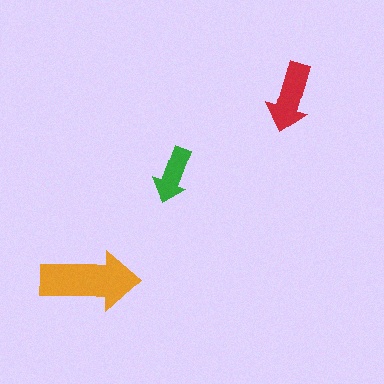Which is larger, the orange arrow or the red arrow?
The orange one.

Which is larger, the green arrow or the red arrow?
The red one.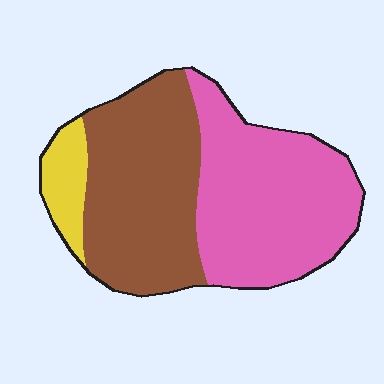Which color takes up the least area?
Yellow, at roughly 10%.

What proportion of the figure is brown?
Brown takes up about two fifths (2/5) of the figure.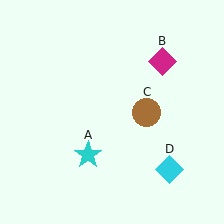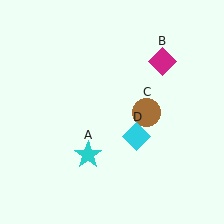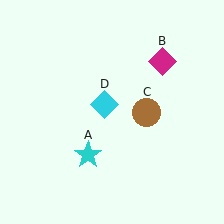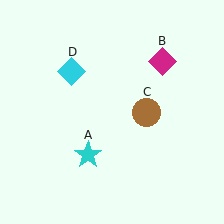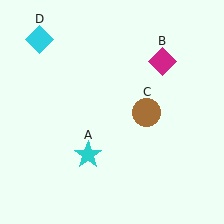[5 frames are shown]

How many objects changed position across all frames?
1 object changed position: cyan diamond (object D).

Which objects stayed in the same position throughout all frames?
Cyan star (object A) and magenta diamond (object B) and brown circle (object C) remained stationary.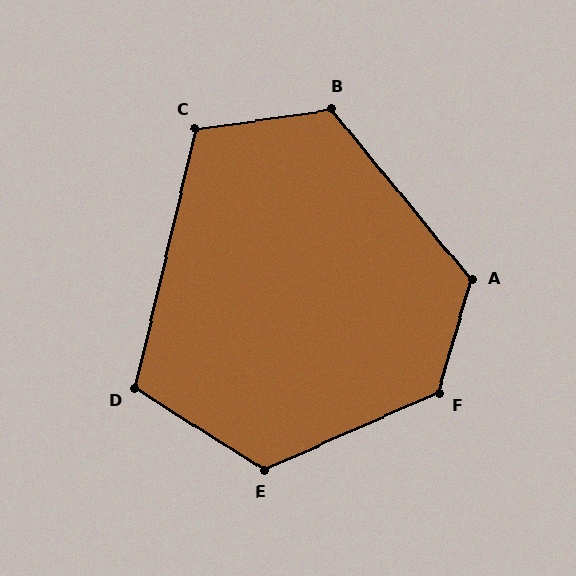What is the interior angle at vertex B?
Approximately 121 degrees (obtuse).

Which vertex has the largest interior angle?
F, at approximately 130 degrees.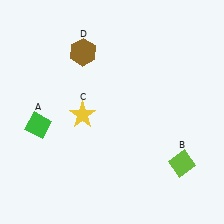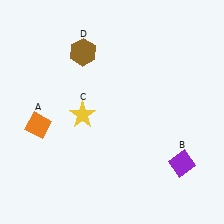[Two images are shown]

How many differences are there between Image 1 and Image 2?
There are 2 differences between the two images.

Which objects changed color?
A changed from green to orange. B changed from lime to purple.